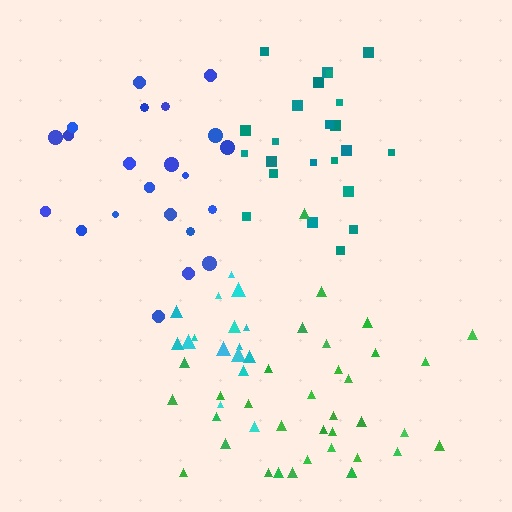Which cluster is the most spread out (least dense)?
Teal.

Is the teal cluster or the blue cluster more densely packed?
Blue.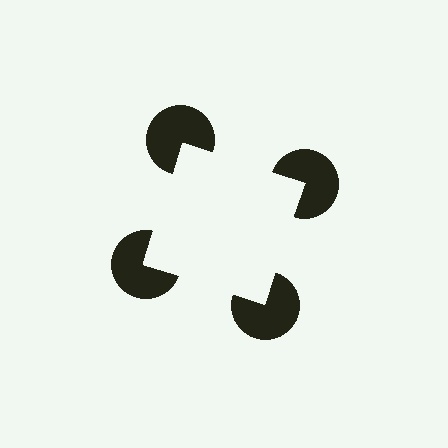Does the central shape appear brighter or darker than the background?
It typically appears slightly brighter than the background, even though no actual brightness change is drawn.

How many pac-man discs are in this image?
There are 4 — one at each vertex of the illusory square.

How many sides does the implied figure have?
4 sides.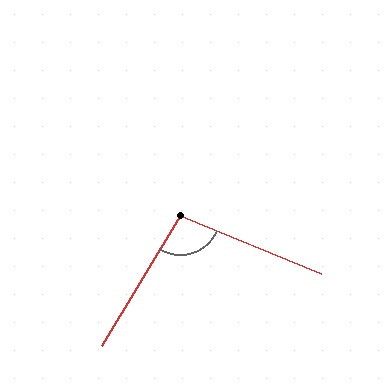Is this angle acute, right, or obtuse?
It is obtuse.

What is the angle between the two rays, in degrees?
Approximately 99 degrees.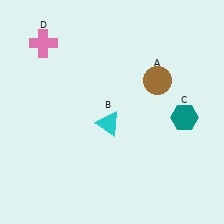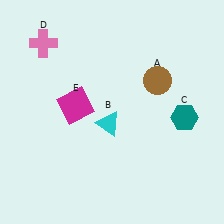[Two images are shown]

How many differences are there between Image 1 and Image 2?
There is 1 difference between the two images.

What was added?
A magenta square (E) was added in Image 2.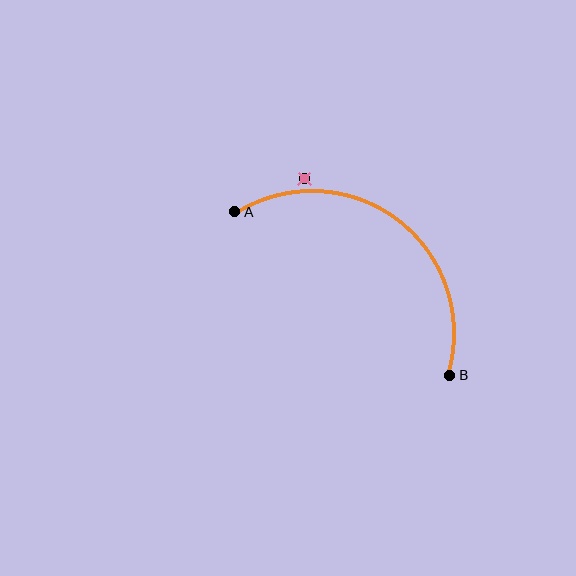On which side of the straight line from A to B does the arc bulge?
The arc bulges above and to the right of the straight line connecting A and B.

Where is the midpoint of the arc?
The arc midpoint is the point on the curve farthest from the straight line joining A and B. It sits above and to the right of that line.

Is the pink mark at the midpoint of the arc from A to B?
No — the pink mark does not lie on the arc at all. It sits slightly outside the curve.